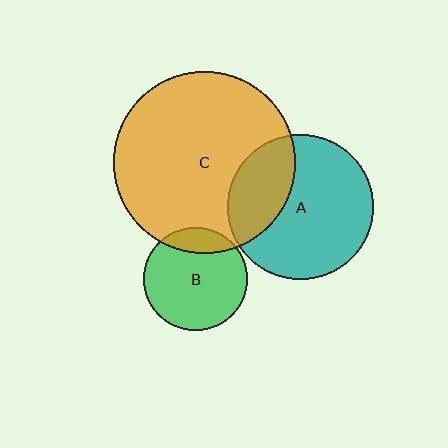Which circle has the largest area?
Circle C (orange).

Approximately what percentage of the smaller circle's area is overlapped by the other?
Approximately 30%.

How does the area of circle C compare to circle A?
Approximately 1.6 times.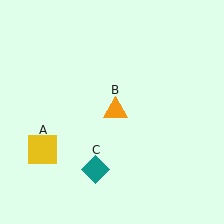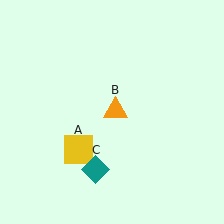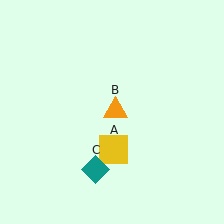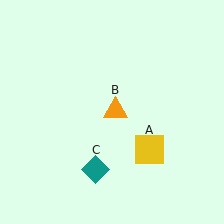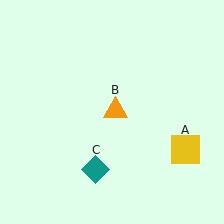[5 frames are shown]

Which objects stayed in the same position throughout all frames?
Orange triangle (object B) and teal diamond (object C) remained stationary.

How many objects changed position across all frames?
1 object changed position: yellow square (object A).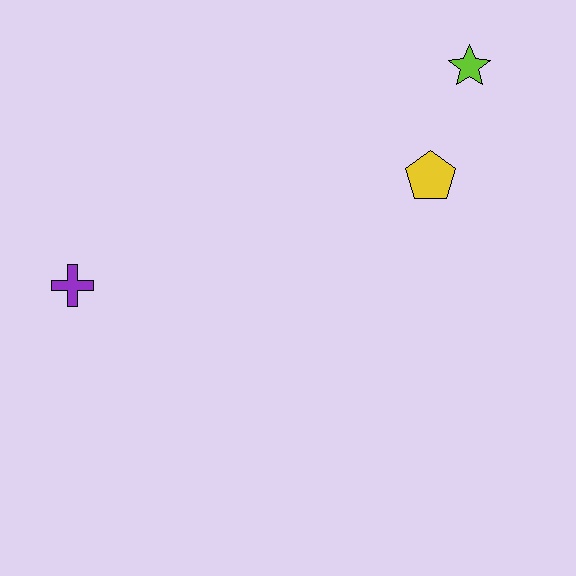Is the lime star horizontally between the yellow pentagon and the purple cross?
No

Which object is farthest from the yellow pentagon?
The purple cross is farthest from the yellow pentagon.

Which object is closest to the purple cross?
The yellow pentagon is closest to the purple cross.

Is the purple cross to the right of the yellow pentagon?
No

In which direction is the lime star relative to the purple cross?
The lime star is to the right of the purple cross.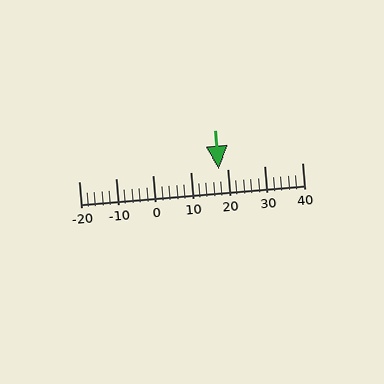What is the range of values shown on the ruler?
The ruler shows values from -20 to 40.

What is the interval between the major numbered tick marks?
The major tick marks are spaced 10 units apart.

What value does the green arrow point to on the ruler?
The green arrow points to approximately 18.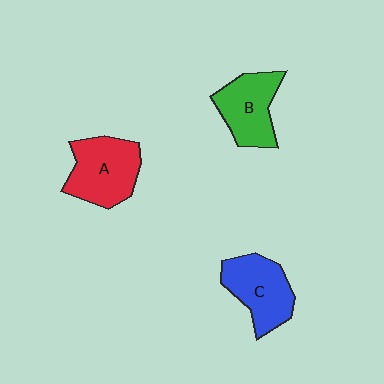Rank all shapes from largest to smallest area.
From largest to smallest: A (red), C (blue), B (green).